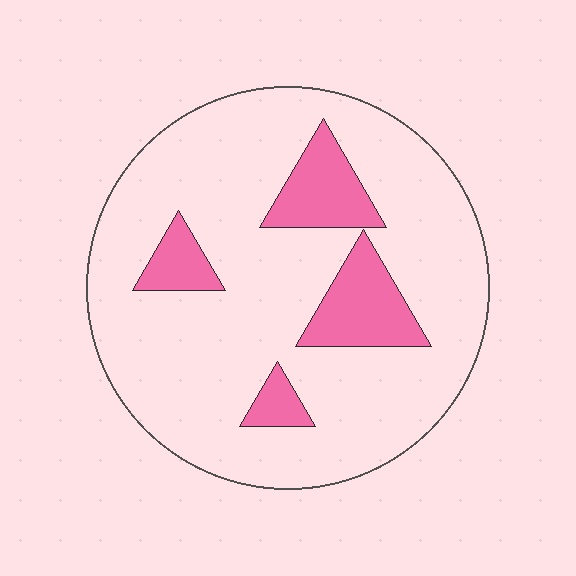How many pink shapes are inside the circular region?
4.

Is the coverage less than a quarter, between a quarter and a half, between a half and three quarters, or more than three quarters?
Less than a quarter.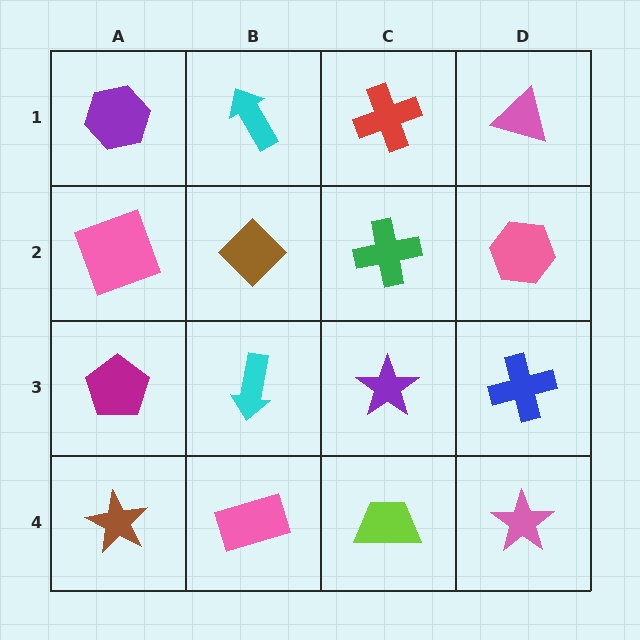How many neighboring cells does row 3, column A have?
3.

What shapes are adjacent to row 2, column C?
A red cross (row 1, column C), a purple star (row 3, column C), a brown diamond (row 2, column B), a pink hexagon (row 2, column D).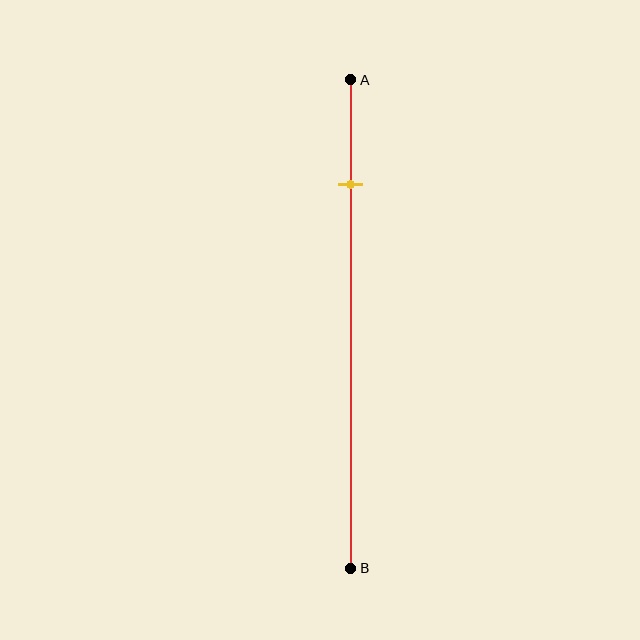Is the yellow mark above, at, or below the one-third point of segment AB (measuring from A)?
The yellow mark is above the one-third point of segment AB.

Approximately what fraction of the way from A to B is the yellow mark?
The yellow mark is approximately 20% of the way from A to B.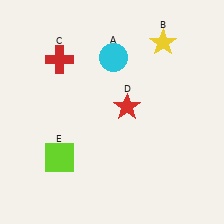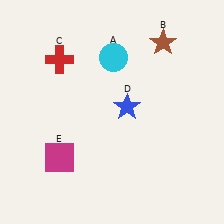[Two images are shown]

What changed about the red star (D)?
In Image 1, D is red. In Image 2, it changed to blue.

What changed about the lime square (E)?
In Image 1, E is lime. In Image 2, it changed to magenta.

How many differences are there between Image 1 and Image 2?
There are 3 differences between the two images.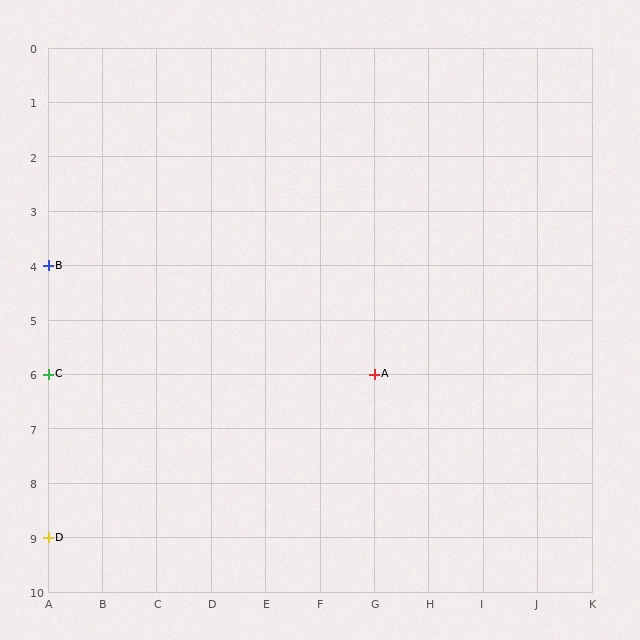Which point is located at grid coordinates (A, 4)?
Point B is at (A, 4).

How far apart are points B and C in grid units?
Points B and C are 2 rows apart.